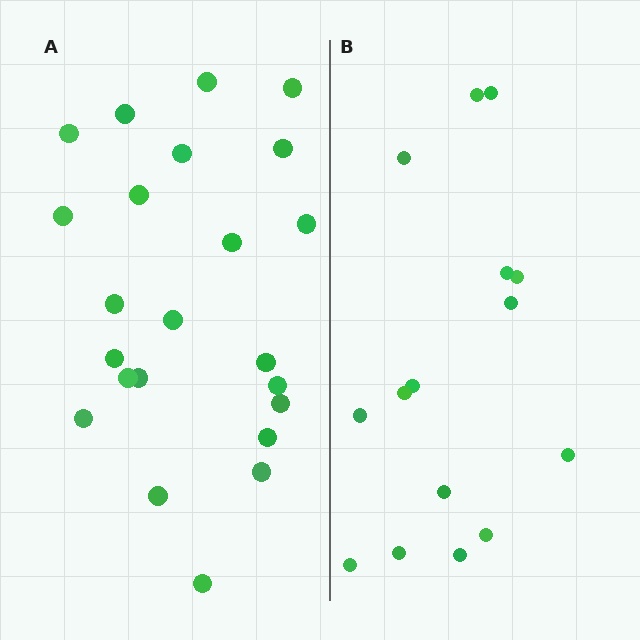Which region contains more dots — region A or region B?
Region A (the left region) has more dots.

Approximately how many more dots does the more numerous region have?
Region A has roughly 8 or so more dots than region B.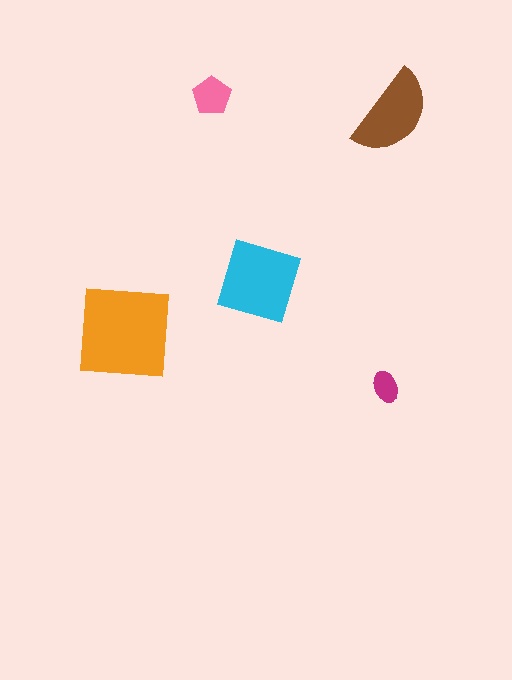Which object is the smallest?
The magenta ellipse.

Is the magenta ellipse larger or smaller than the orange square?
Smaller.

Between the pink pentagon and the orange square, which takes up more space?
The orange square.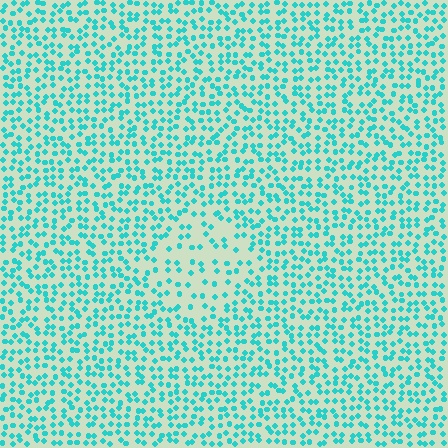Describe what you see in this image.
The image contains small cyan elements arranged at two different densities. A diamond-shaped region is visible where the elements are less densely packed than the surrounding area.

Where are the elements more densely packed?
The elements are more densely packed outside the diamond boundary.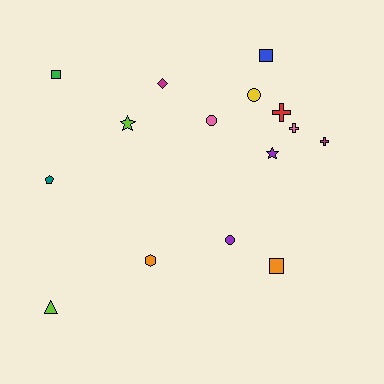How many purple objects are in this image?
There are 2 purple objects.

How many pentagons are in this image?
There is 1 pentagon.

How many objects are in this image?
There are 15 objects.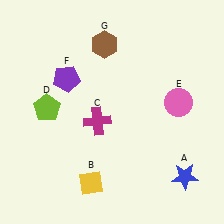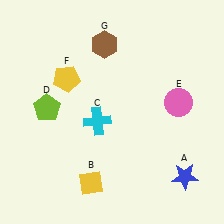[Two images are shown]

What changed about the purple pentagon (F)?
In Image 1, F is purple. In Image 2, it changed to yellow.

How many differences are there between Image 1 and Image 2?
There are 2 differences between the two images.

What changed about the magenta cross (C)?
In Image 1, C is magenta. In Image 2, it changed to cyan.